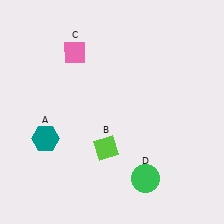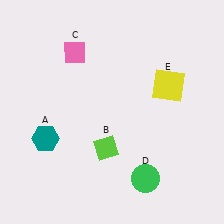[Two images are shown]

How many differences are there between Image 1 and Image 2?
There is 1 difference between the two images.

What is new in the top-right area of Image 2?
A yellow square (E) was added in the top-right area of Image 2.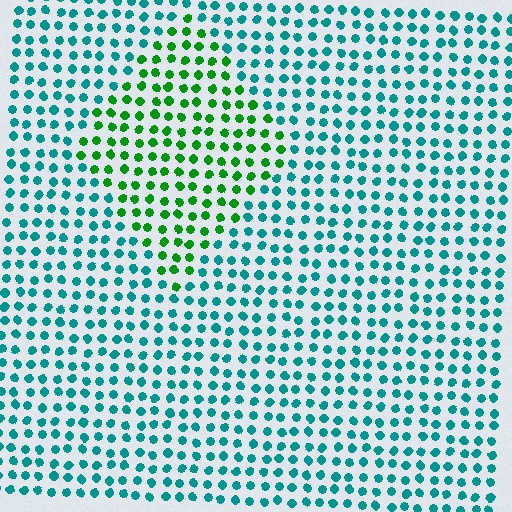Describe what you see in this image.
The image is filled with small teal elements in a uniform arrangement. A diamond-shaped region is visible where the elements are tinted to a slightly different hue, forming a subtle color boundary.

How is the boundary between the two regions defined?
The boundary is defined purely by a slight shift in hue (about 51 degrees). Spacing, size, and orientation are identical on both sides.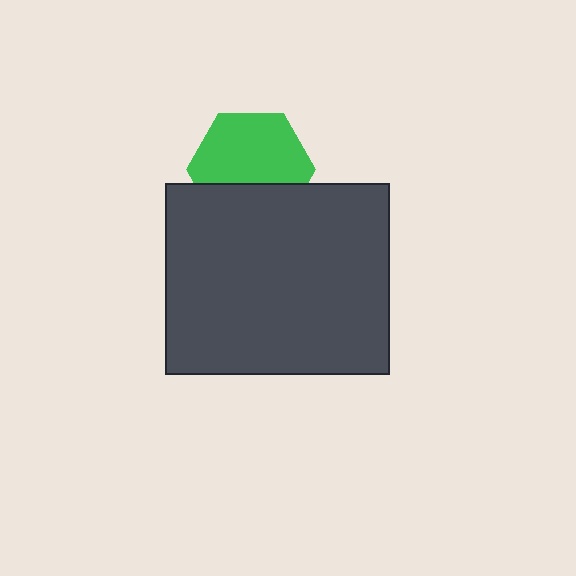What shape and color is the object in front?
The object in front is a dark gray rectangle.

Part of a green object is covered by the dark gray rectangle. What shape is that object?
It is a hexagon.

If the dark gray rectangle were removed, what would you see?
You would see the complete green hexagon.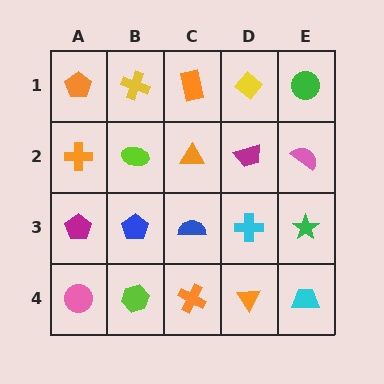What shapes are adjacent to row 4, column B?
A blue pentagon (row 3, column B), a pink circle (row 4, column A), an orange cross (row 4, column C).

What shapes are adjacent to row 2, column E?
A green circle (row 1, column E), a green star (row 3, column E), a magenta trapezoid (row 2, column D).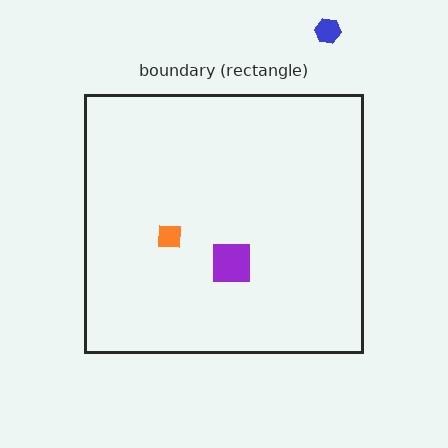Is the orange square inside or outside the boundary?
Inside.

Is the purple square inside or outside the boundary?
Inside.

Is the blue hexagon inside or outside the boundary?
Outside.